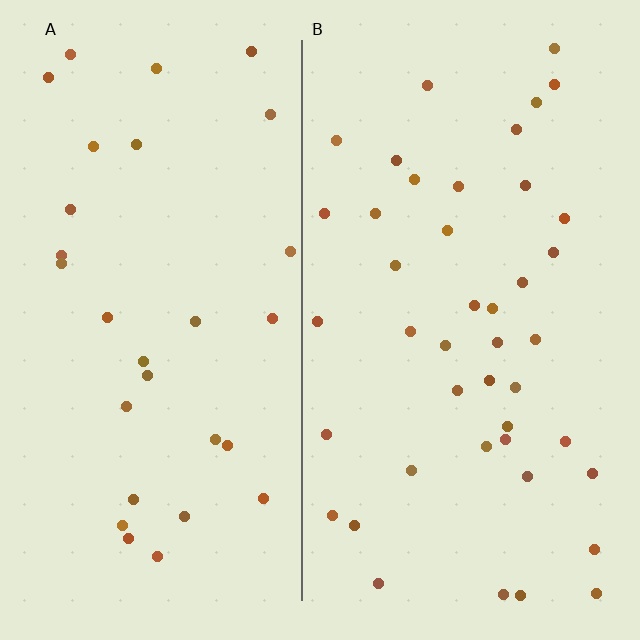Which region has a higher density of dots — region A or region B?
B (the right).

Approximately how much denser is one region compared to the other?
Approximately 1.5× — region B over region A.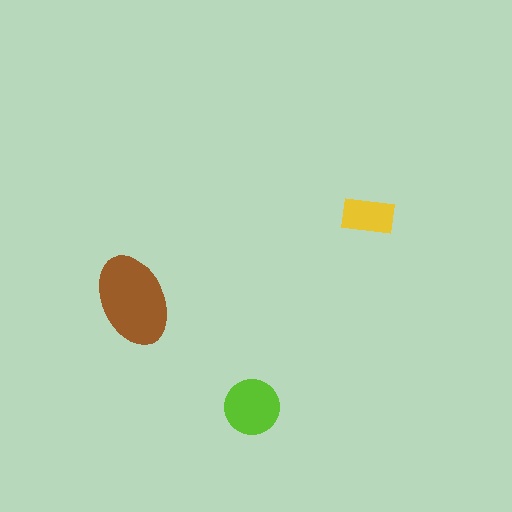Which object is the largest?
The brown ellipse.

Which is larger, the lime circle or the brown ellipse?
The brown ellipse.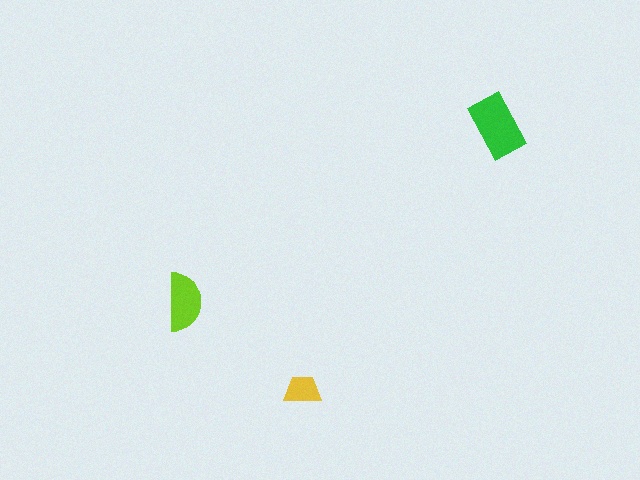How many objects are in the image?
There are 3 objects in the image.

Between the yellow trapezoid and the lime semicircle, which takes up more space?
The lime semicircle.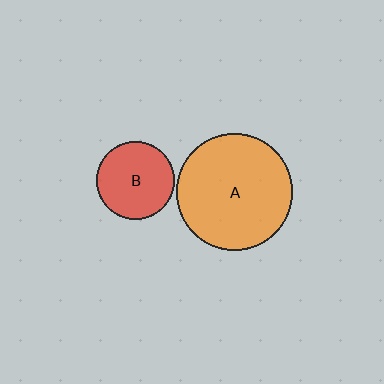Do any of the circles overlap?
No, none of the circles overlap.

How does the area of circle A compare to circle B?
Approximately 2.2 times.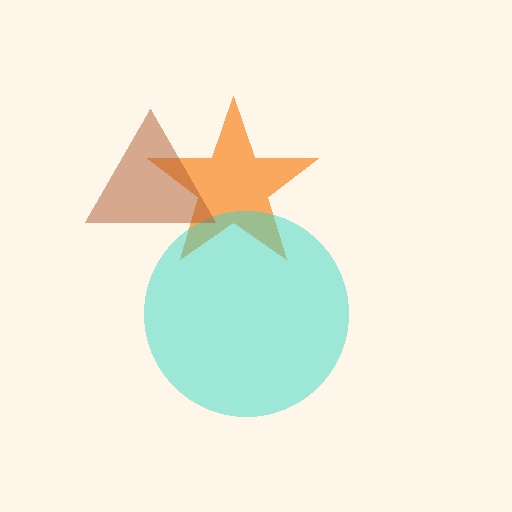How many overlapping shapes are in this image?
There are 3 overlapping shapes in the image.